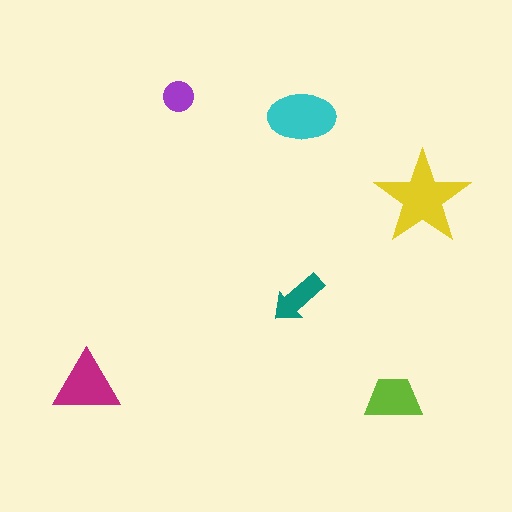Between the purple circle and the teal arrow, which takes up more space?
The teal arrow.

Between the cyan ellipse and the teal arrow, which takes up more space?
The cyan ellipse.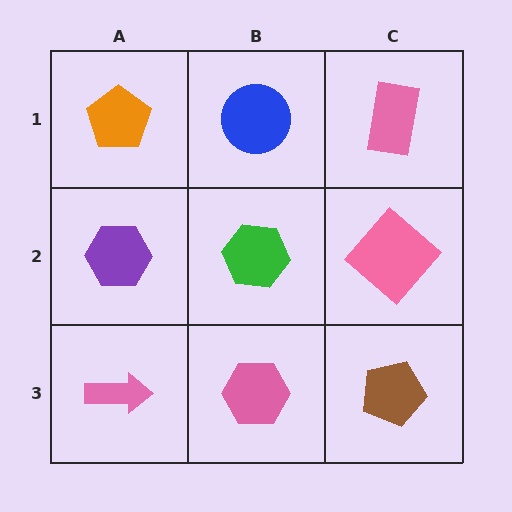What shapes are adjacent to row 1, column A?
A purple hexagon (row 2, column A), a blue circle (row 1, column B).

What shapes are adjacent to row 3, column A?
A purple hexagon (row 2, column A), a pink hexagon (row 3, column B).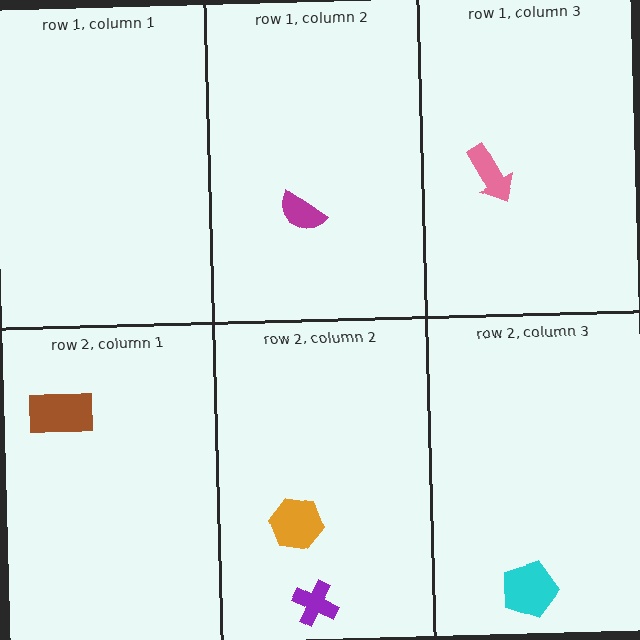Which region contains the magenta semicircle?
The row 1, column 2 region.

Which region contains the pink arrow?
The row 1, column 3 region.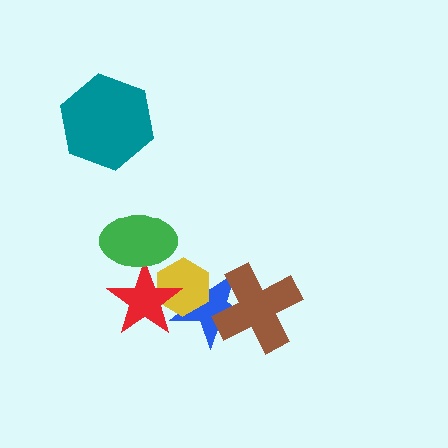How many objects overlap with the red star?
3 objects overlap with the red star.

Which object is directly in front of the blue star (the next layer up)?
The yellow hexagon is directly in front of the blue star.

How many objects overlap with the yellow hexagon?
2 objects overlap with the yellow hexagon.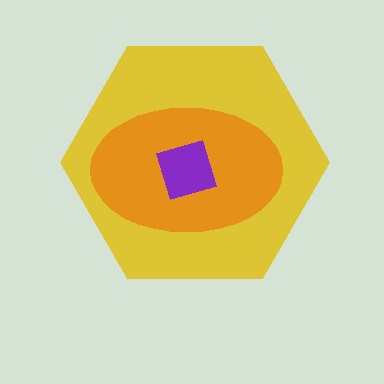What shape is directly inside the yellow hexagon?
The orange ellipse.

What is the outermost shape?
The yellow hexagon.